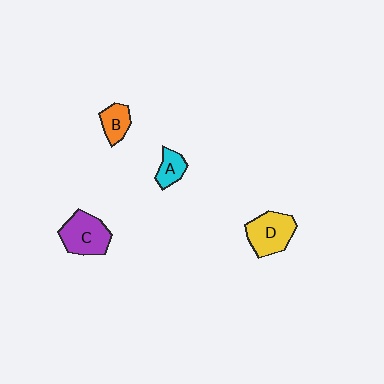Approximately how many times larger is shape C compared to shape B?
Approximately 1.8 times.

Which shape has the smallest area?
Shape A (cyan).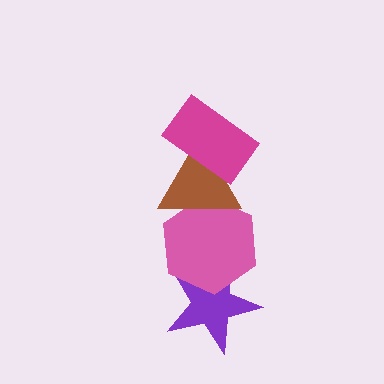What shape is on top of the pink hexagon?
The brown triangle is on top of the pink hexagon.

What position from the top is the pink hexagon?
The pink hexagon is 3rd from the top.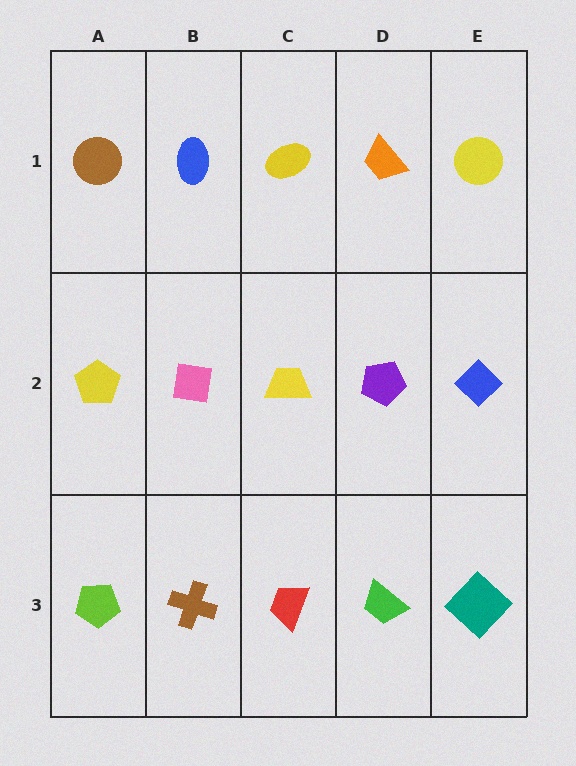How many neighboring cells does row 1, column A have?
2.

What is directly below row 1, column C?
A yellow trapezoid.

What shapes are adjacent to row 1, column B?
A pink square (row 2, column B), a brown circle (row 1, column A), a yellow ellipse (row 1, column C).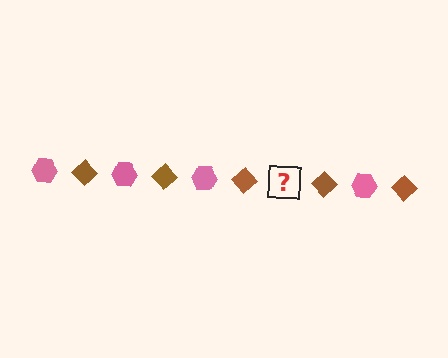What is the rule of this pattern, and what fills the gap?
The rule is that the pattern alternates between pink hexagon and brown diamond. The gap should be filled with a pink hexagon.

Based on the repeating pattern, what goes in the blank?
The blank should be a pink hexagon.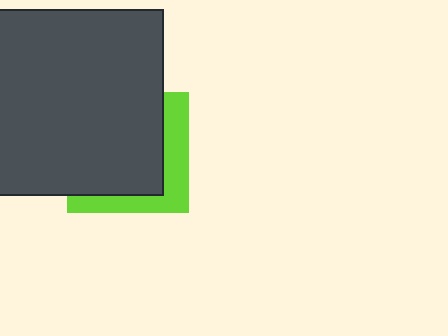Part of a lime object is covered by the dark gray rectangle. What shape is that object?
It is a square.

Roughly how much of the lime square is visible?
A small part of it is visible (roughly 33%).